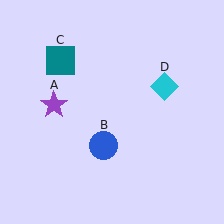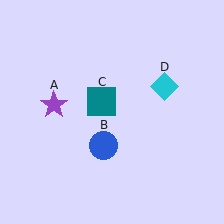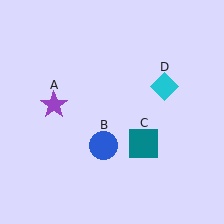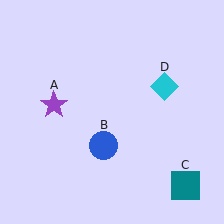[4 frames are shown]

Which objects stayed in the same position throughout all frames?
Purple star (object A) and blue circle (object B) and cyan diamond (object D) remained stationary.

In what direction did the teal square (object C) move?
The teal square (object C) moved down and to the right.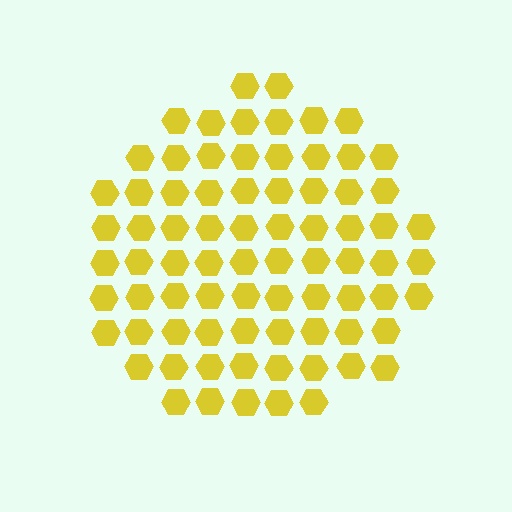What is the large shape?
The large shape is a circle.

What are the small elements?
The small elements are hexagons.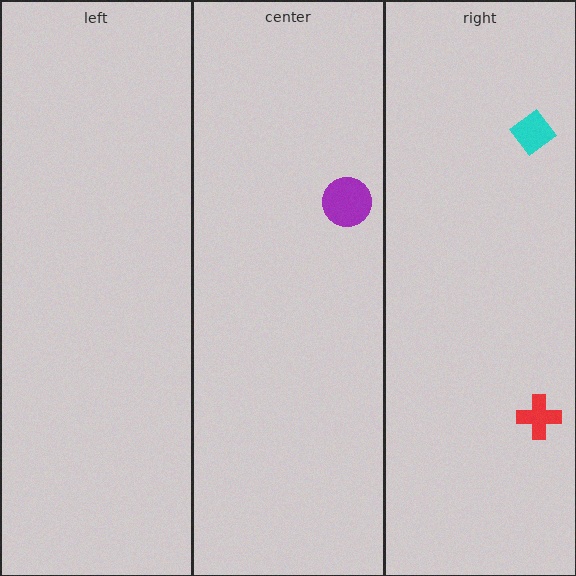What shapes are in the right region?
The cyan diamond, the red cross.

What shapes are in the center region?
The purple circle.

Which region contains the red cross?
The right region.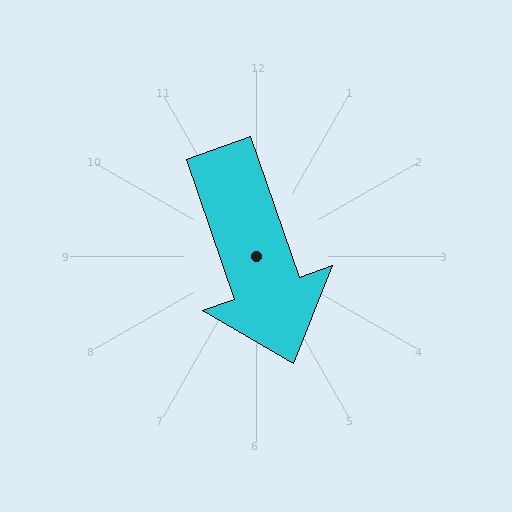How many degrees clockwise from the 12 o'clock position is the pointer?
Approximately 161 degrees.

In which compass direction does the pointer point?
South.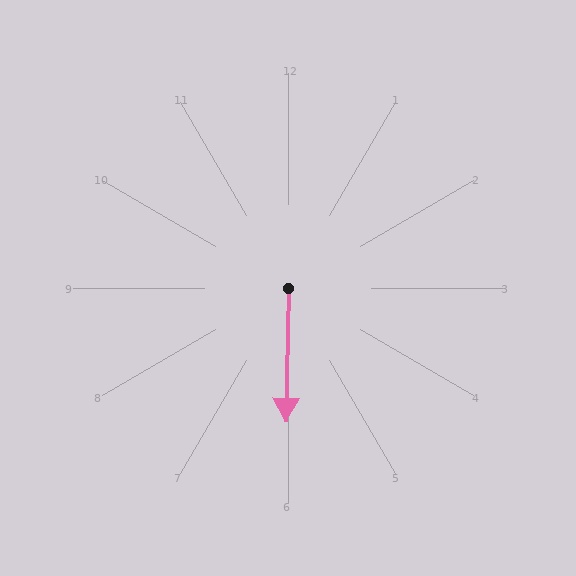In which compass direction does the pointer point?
South.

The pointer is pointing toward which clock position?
Roughly 6 o'clock.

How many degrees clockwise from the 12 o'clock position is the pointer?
Approximately 181 degrees.